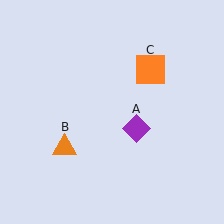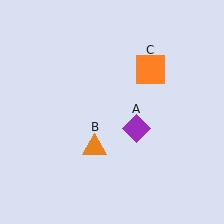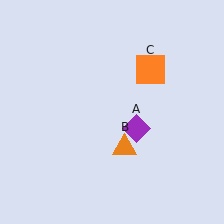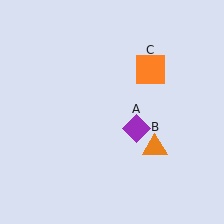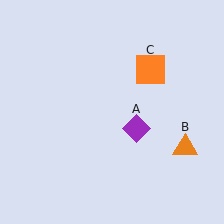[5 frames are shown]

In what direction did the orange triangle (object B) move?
The orange triangle (object B) moved right.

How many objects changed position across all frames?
1 object changed position: orange triangle (object B).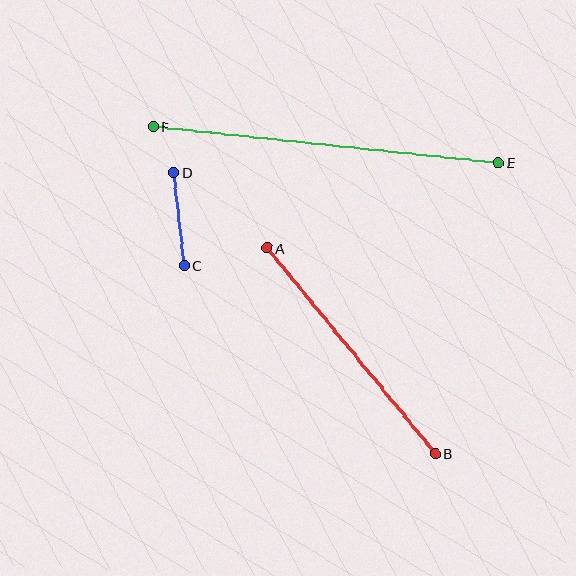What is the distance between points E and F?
The distance is approximately 347 pixels.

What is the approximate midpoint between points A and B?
The midpoint is at approximately (351, 351) pixels.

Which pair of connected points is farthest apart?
Points E and F are farthest apart.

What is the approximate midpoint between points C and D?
The midpoint is at approximately (179, 219) pixels.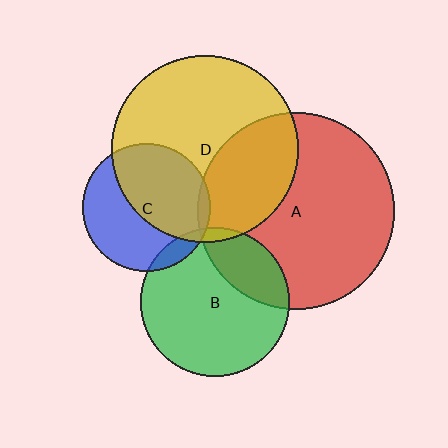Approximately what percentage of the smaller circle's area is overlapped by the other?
Approximately 5%.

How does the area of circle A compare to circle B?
Approximately 1.8 times.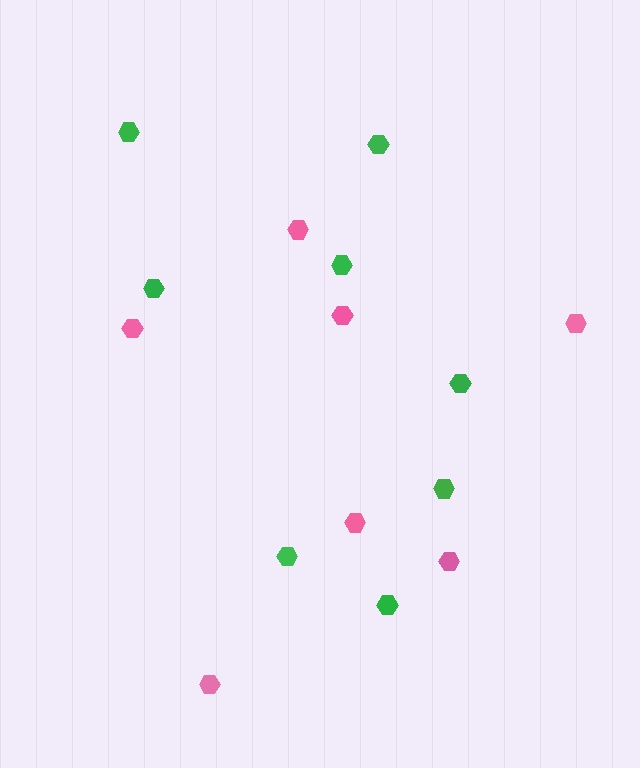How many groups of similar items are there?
There are 2 groups: one group of green hexagons (8) and one group of pink hexagons (7).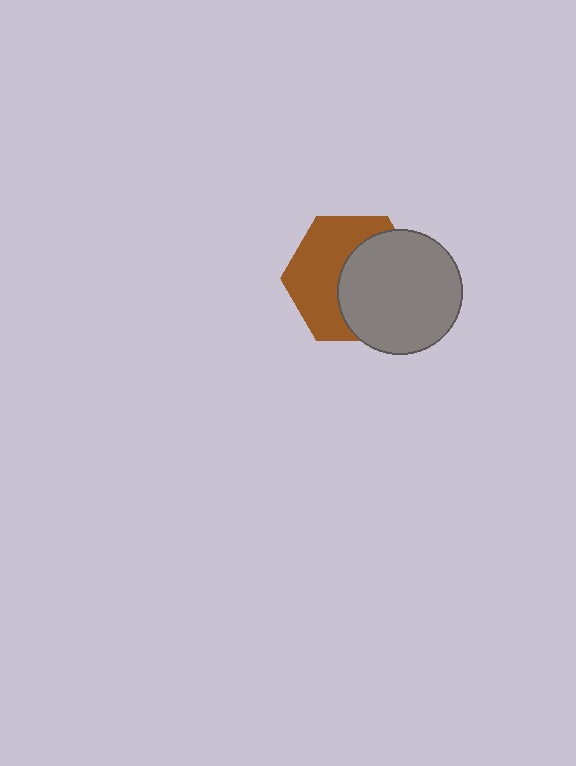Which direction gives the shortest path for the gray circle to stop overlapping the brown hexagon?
Moving right gives the shortest separation.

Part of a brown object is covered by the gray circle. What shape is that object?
It is a hexagon.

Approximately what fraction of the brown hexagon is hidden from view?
Roughly 50% of the brown hexagon is hidden behind the gray circle.